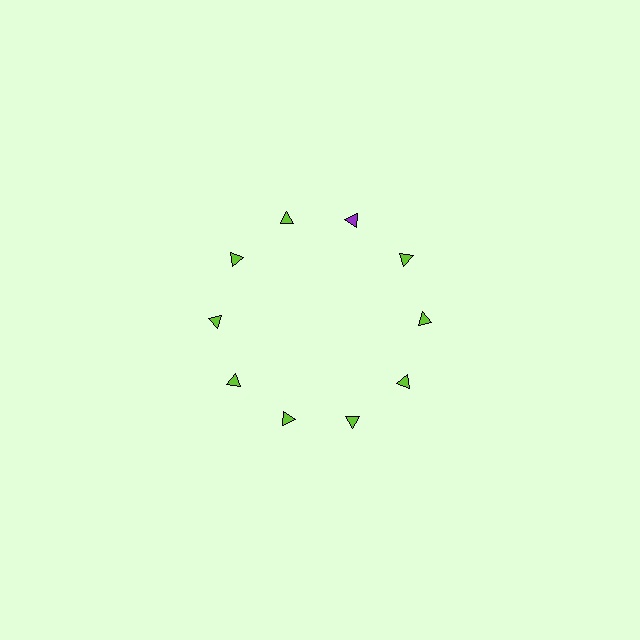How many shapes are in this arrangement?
There are 10 shapes arranged in a ring pattern.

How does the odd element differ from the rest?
It has a different color: purple instead of lime.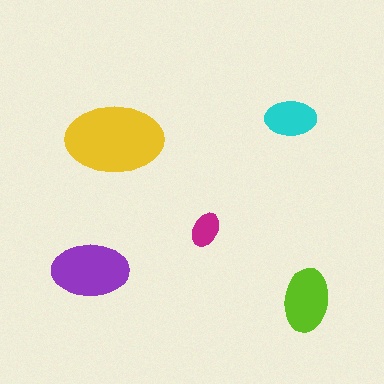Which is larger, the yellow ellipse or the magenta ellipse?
The yellow one.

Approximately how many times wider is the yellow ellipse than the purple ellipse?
About 1.5 times wider.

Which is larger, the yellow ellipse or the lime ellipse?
The yellow one.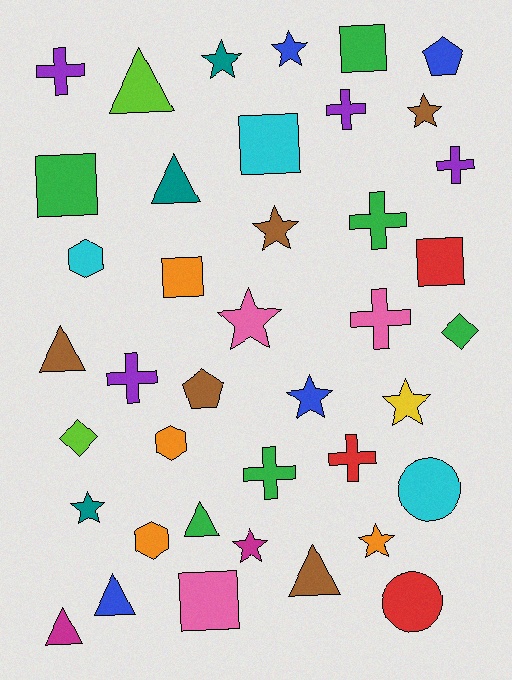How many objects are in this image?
There are 40 objects.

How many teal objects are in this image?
There are 3 teal objects.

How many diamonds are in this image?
There are 2 diamonds.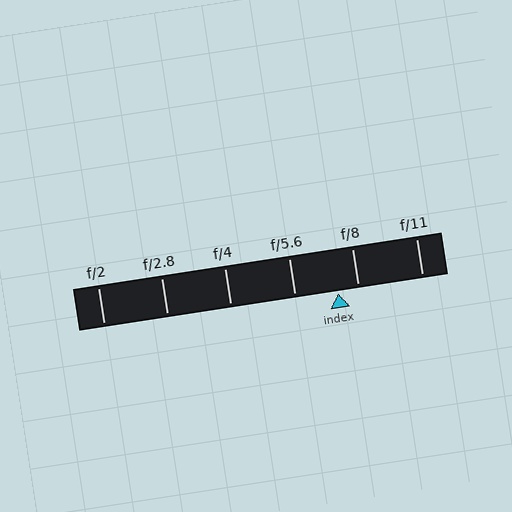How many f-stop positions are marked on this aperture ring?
There are 6 f-stop positions marked.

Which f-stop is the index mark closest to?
The index mark is closest to f/8.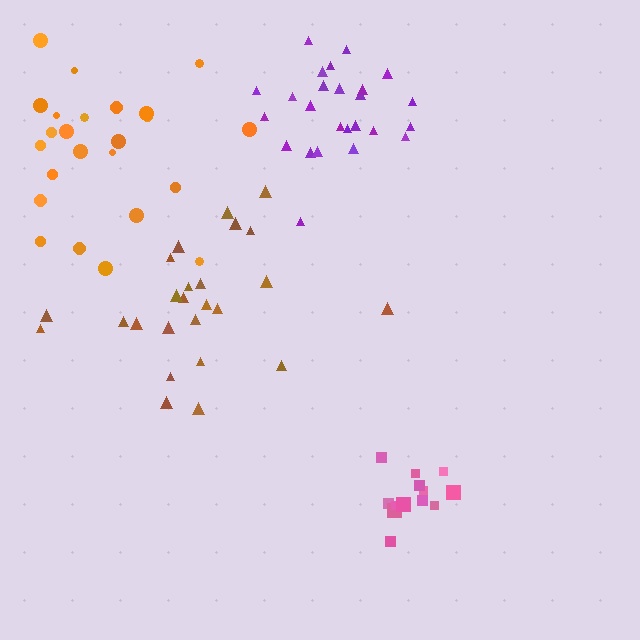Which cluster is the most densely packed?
Pink.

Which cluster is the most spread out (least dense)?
Orange.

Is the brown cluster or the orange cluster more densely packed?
Brown.